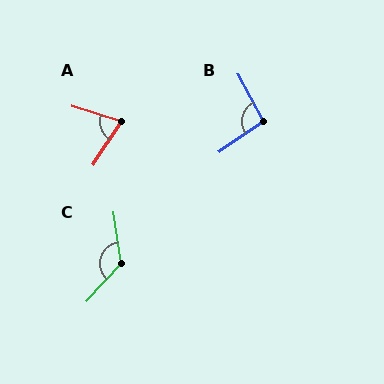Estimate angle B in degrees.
Approximately 97 degrees.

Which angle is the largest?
C, at approximately 129 degrees.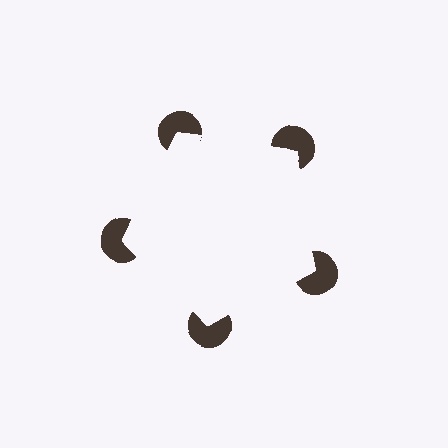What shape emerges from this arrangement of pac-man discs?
An illusory pentagon — its edges are inferred from the aligned wedge cuts in the pac-man discs, not physically drawn.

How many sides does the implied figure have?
5 sides.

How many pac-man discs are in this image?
There are 5 — one at each vertex of the illusory pentagon.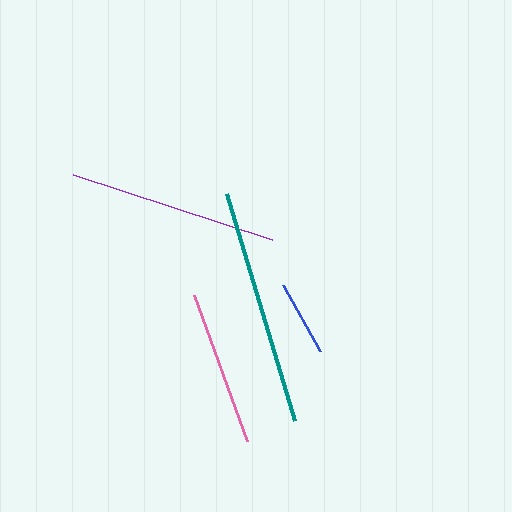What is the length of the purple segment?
The purple segment is approximately 210 pixels long.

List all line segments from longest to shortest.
From longest to shortest: teal, purple, pink, blue.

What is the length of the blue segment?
The blue segment is approximately 76 pixels long.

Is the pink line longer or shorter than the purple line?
The purple line is longer than the pink line.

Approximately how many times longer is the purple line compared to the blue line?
The purple line is approximately 2.8 times the length of the blue line.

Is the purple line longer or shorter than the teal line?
The teal line is longer than the purple line.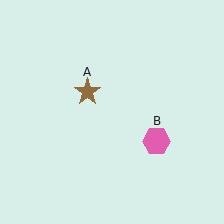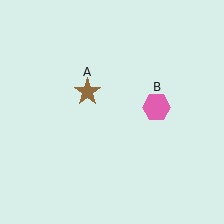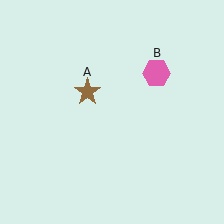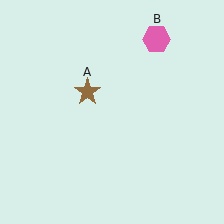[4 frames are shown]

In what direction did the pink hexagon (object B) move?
The pink hexagon (object B) moved up.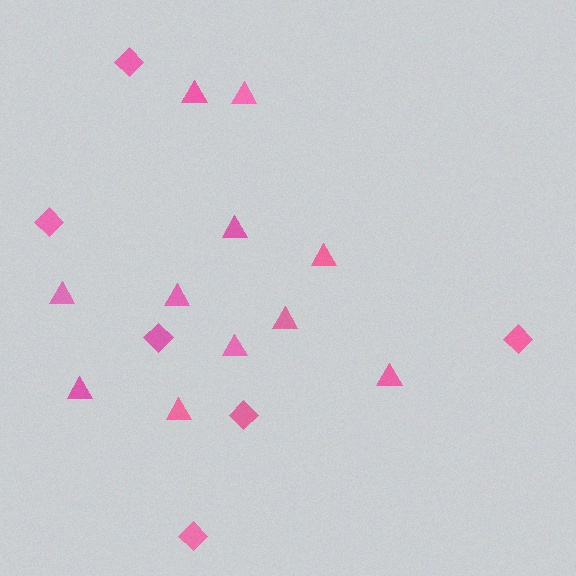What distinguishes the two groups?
There are 2 groups: one group of triangles (11) and one group of diamonds (6).